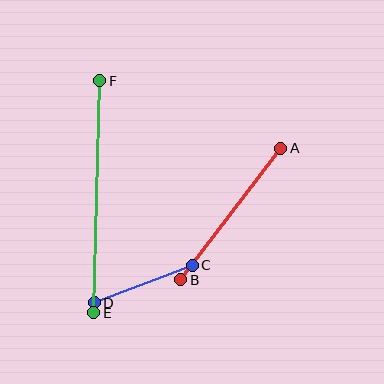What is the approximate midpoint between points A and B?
The midpoint is at approximately (231, 214) pixels.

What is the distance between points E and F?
The distance is approximately 232 pixels.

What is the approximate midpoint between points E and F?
The midpoint is at approximately (97, 197) pixels.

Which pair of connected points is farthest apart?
Points E and F are farthest apart.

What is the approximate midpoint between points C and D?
The midpoint is at approximately (143, 284) pixels.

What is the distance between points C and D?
The distance is approximately 105 pixels.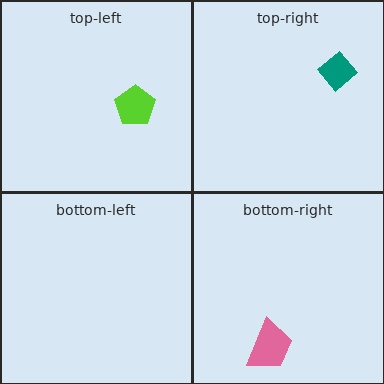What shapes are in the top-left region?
The lime pentagon.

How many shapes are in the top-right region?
1.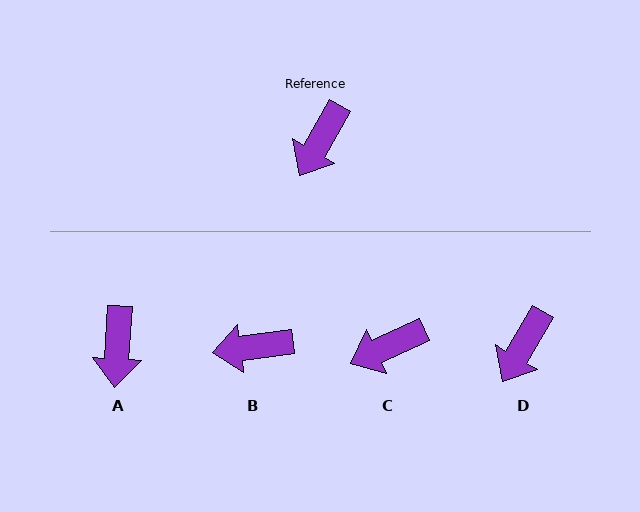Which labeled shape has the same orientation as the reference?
D.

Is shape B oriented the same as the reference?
No, it is off by about 52 degrees.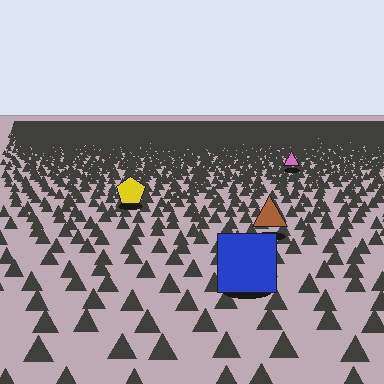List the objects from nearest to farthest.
From nearest to farthest: the blue square, the brown triangle, the yellow pentagon, the pink triangle.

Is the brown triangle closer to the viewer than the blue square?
No. The blue square is closer — you can tell from the texture gradient: the ground texture is coarser near it.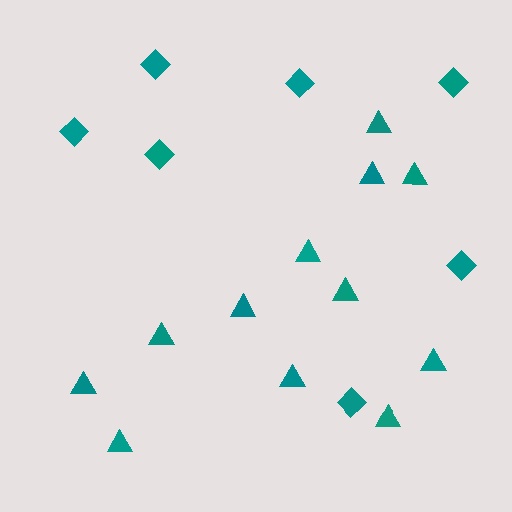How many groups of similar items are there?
There are 2 groups: one group of triangles (12) and one group of diamonds (7).